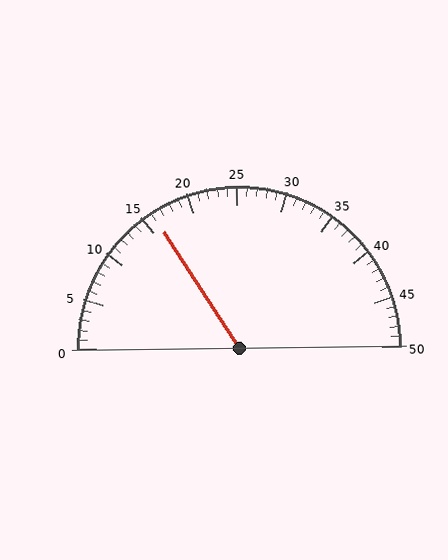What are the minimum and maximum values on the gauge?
The gauge ranges from 0 to 50.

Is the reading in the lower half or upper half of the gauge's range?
The reading is in the lower half of the range (0 to 50).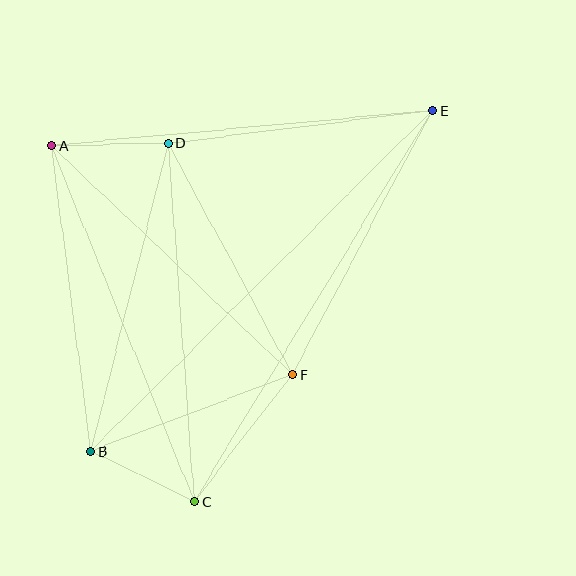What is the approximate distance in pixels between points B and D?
The distance between B and D is approximately 318 pixels.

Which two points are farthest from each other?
Points B and E are farthest from each other.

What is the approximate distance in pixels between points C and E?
The distance between C and E is approximately 457 pixels.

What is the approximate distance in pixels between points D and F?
The distance between D and F is approximately 263 pixels.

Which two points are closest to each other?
Points B and C are closest to each other.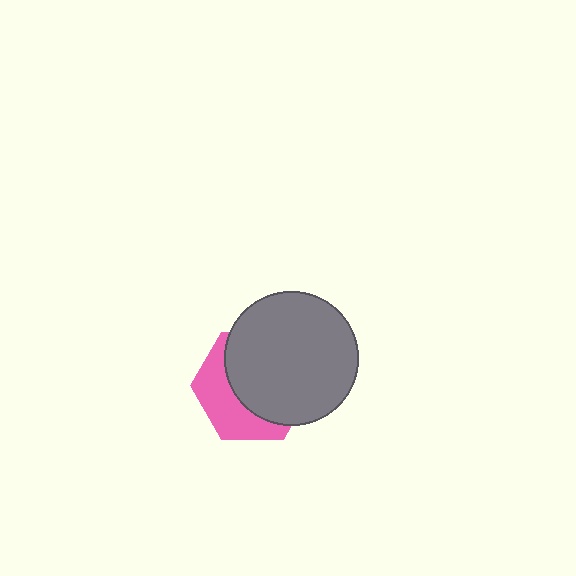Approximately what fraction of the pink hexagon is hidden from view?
Roughly 62% of the pink hexagon is hidden behind the gray circle.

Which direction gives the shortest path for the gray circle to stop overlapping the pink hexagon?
Moving toward the upper-right gives the shortest separation.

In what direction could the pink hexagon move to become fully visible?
The pink hexagon could move toward the lower-left. That would shift it out from behind the gray circle entirely.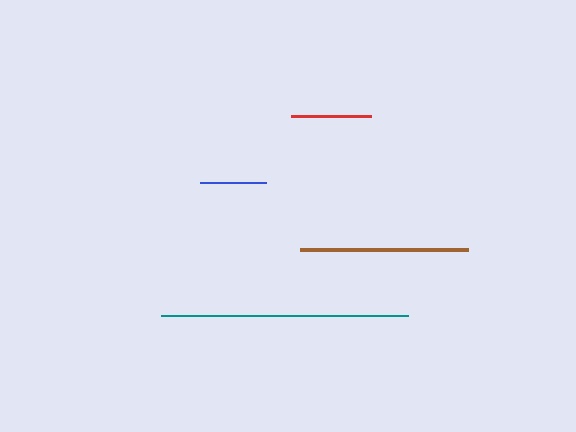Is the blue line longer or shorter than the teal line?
The teal line is longer than the blue line.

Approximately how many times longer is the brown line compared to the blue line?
The brown line is approximately 2.6 times the length of the blue line.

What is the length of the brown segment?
The brown segment is approximately 168 pixels long.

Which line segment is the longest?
The teal line is the longest at approximately 247 pixels.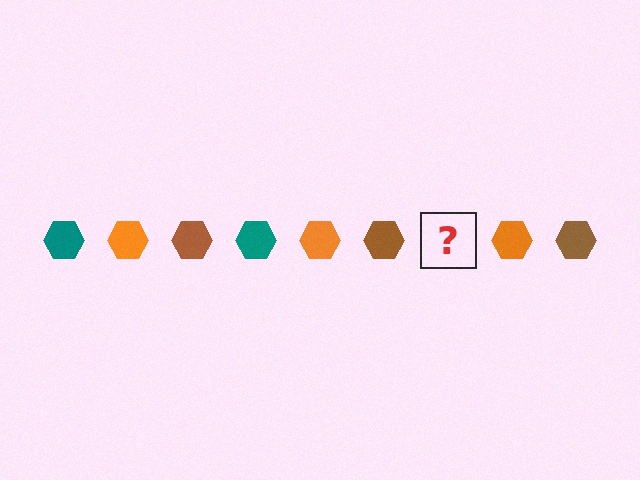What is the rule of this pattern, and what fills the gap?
The rule is that the pattern cycles through teal, orange, brown hexagons. The gap should be filled with a teal hexagon.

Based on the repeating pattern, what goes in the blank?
The blank should be a teal hexagon.